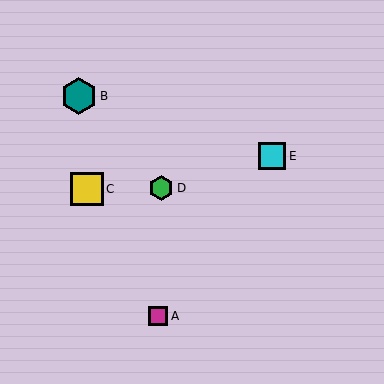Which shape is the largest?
The teal hexagon (labeled B) is the largest.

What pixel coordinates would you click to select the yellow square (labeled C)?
Click at (87, 189) to select the yellow square C.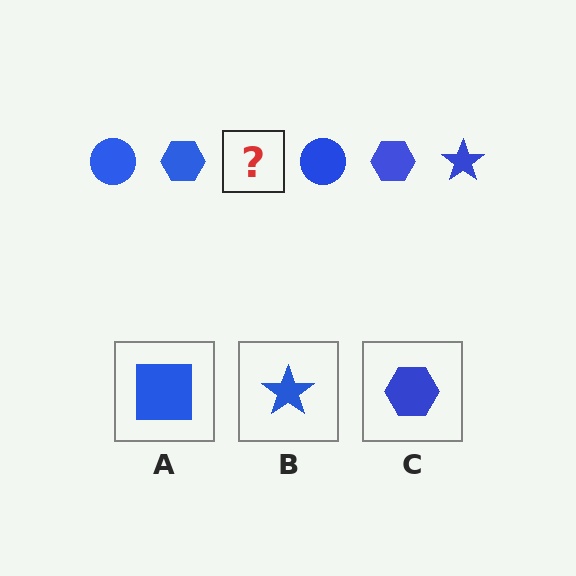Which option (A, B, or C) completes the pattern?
B.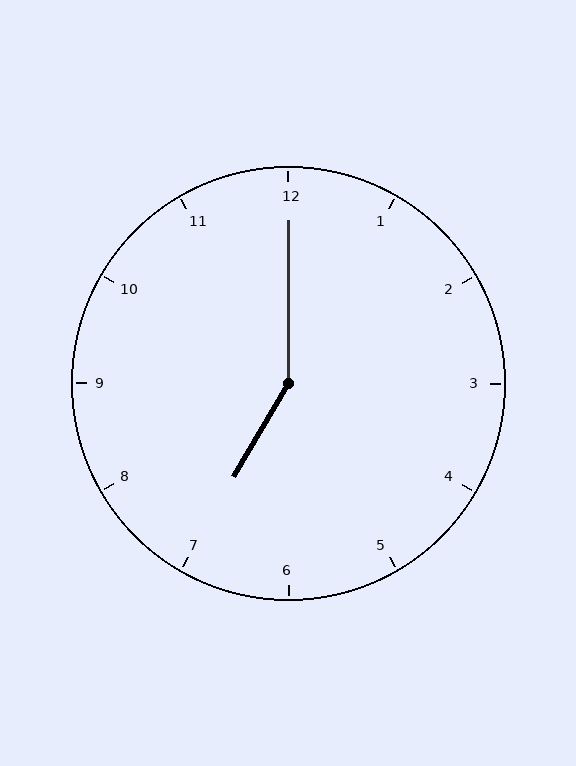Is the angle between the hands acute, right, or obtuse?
It is obtuse.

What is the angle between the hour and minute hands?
Approximately 150 degrees.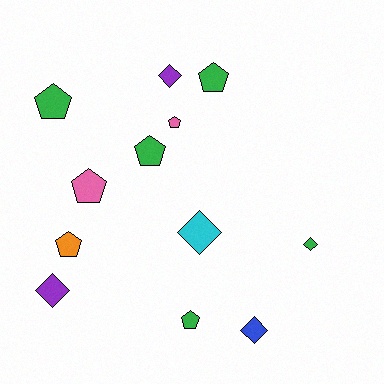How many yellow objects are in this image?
There are no yellow objects.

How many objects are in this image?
There are 12 objects.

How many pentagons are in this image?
There are 7 pentagons.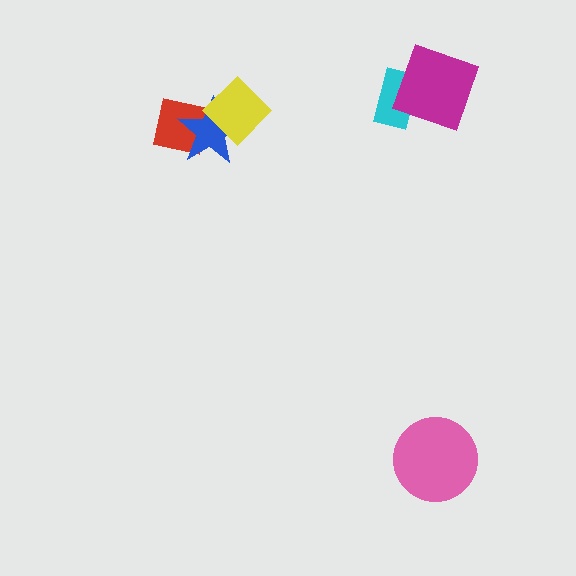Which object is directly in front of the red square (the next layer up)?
The blue star is directly in front of the red square.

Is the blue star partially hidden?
Yes, it is partially covered by another shape.